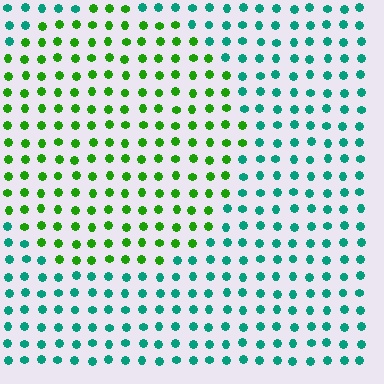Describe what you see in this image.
The image is filled with small teal elements in a uniform arrangement. A circle-shaped region is visible where the elements are tinted to a slightly different hue, forming a subtle color boundary.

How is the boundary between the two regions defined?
The boundary is defined purely by a slight shift in hue (about 55 degrees). Spacing, size, and orientation are identical on both sides.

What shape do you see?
I see a circle.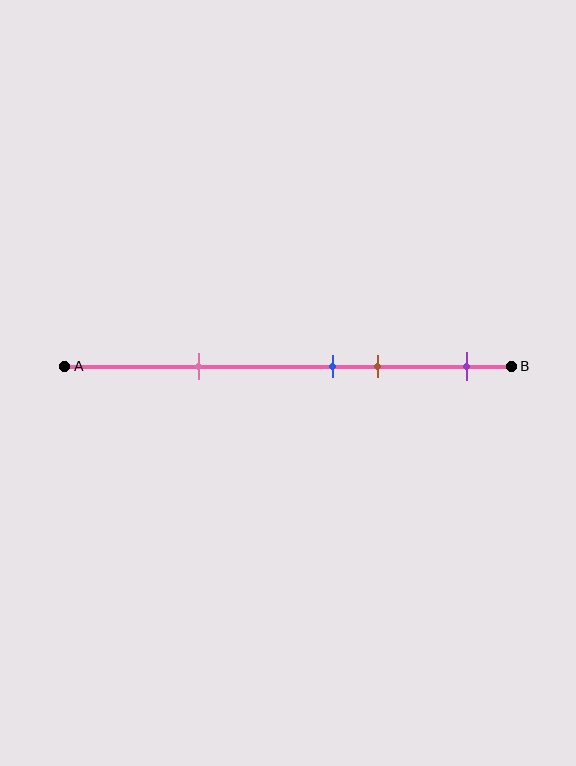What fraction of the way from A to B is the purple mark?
The purple mark is approximately 90% (0.9) of the way from A to B.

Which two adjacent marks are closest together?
The blue and brown marks are the closest adjacent pair.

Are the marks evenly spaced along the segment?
No, the marks are not evenly spaced.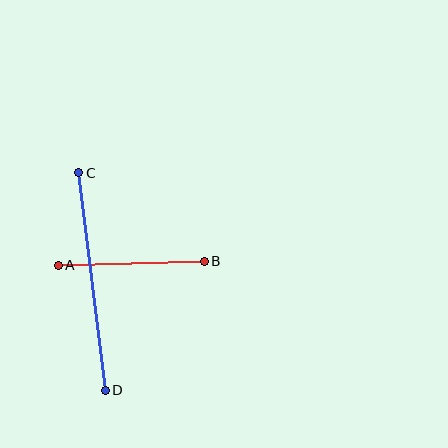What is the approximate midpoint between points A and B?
The midpoint is at approximately (131, 263) pixels.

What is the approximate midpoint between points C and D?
The midpoint is at approximately (92, 281) pixels.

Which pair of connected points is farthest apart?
Points C and D are farthest apart.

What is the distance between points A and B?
The distance is approximately 146 pixels.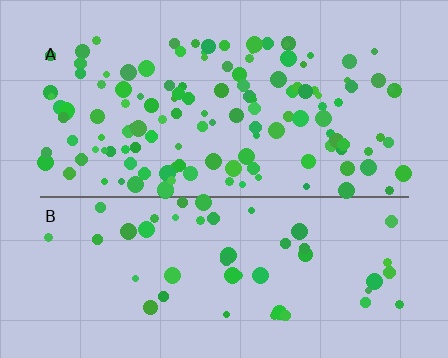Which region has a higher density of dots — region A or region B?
A (the top).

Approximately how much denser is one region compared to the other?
Approximately 2.7× — region A over region B.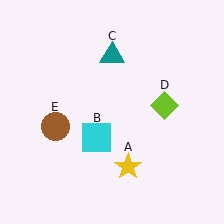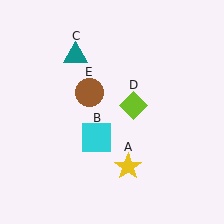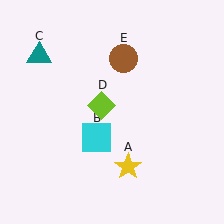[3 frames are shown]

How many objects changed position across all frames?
3 objects changed position: teal triangle (object C), lime diamond (object D), brown circle (object E).